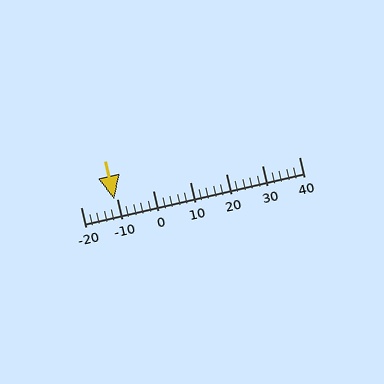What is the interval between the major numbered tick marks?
The major tick marks are spaced 10 units apart.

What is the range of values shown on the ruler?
The ruler shows values from -20 to 40.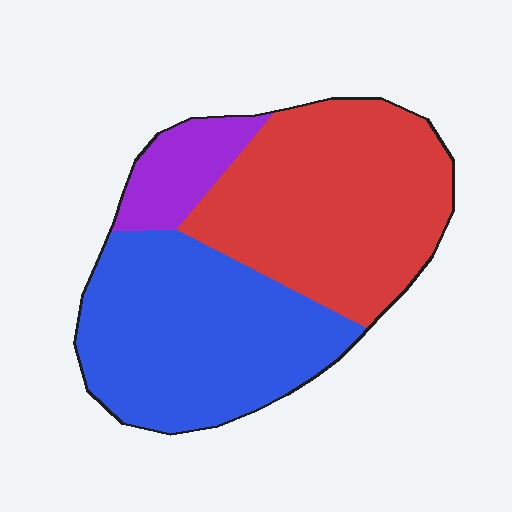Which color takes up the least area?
Purple, at roughly 10%.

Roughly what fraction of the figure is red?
Red covers roughly 45% of the figure.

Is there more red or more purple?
Red.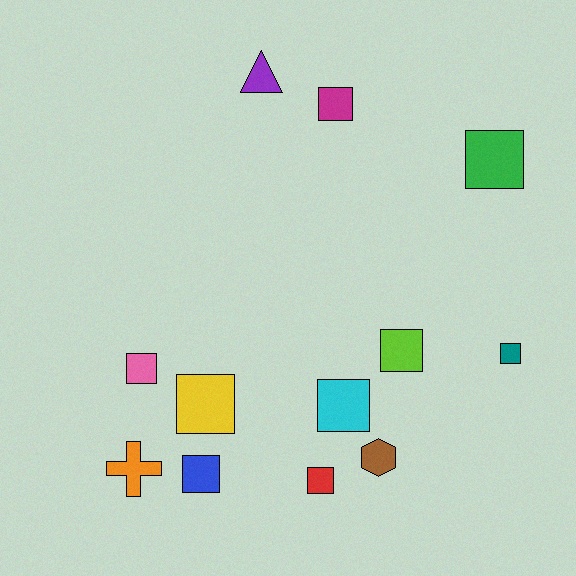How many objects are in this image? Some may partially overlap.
There are 12 objects.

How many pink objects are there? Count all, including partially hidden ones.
There is 1 pink object.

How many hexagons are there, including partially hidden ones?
There is 1 hexagon.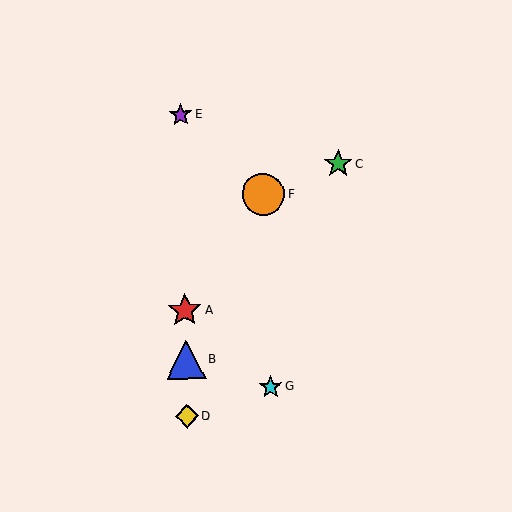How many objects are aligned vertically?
4 objects (A, B, D, E) are aligned vertically.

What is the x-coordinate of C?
Object C is at x≈338.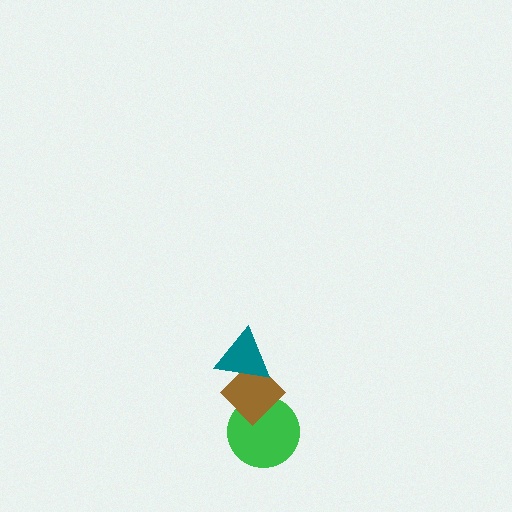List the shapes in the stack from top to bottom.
From top to bottom: the teal triangle, the brown diamond, the green circle.